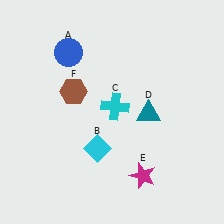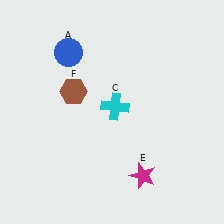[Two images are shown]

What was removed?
The teal triangle (D), the cyan diamond (B) were removed in Image 2.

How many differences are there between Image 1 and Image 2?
There are 2 differences between the two images.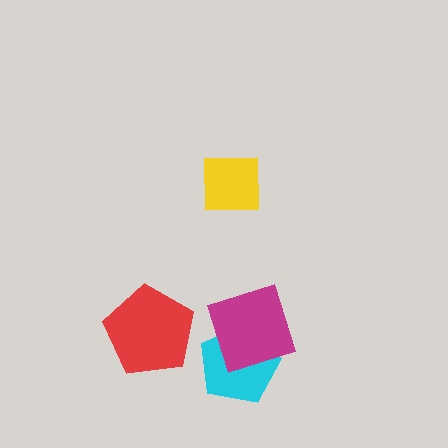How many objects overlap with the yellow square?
0 objects overlap with the yellow square.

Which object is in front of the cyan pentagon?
The magenta diamond is in front of the cyan pentagon.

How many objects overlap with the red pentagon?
0 objects overlap with the red pentagon.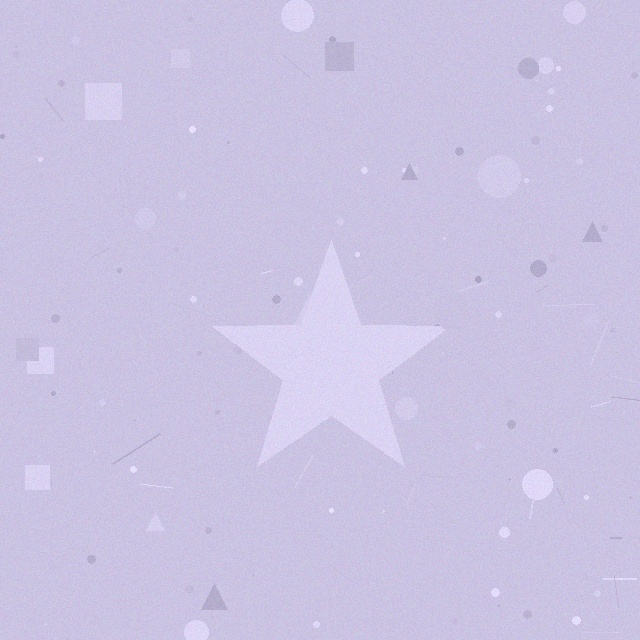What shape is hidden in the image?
A star is hidden in the image.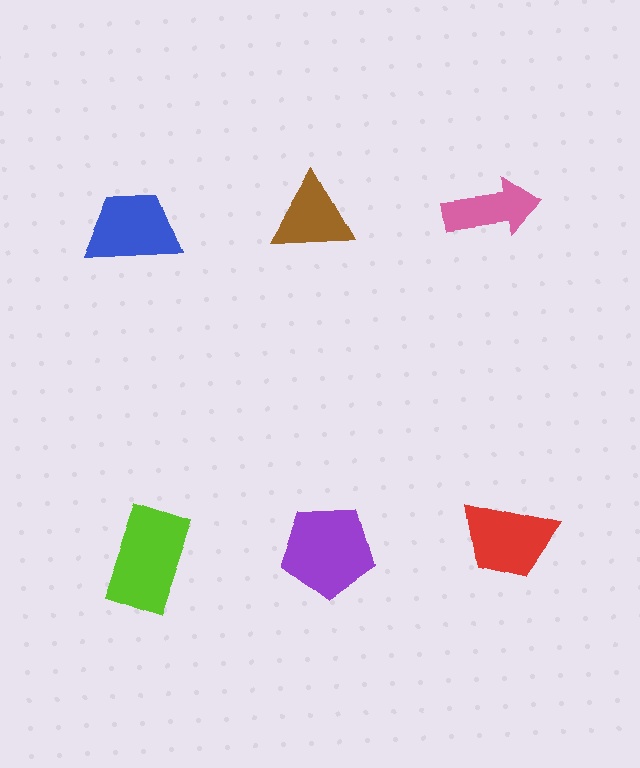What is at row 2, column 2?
A purple pentagon.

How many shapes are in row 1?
3 shapes.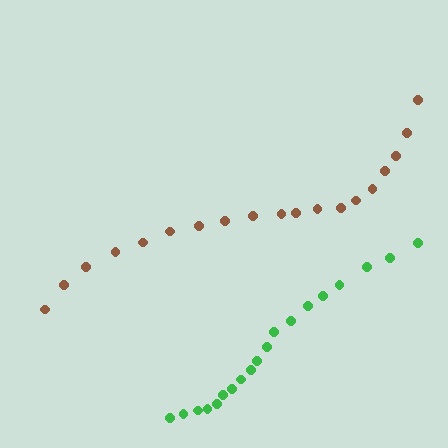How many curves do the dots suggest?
There are 2 distinct paths.